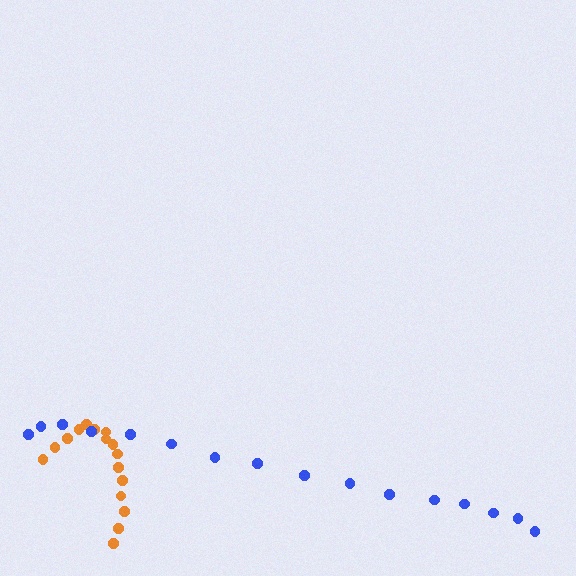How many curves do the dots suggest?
There are 2 distinct paths.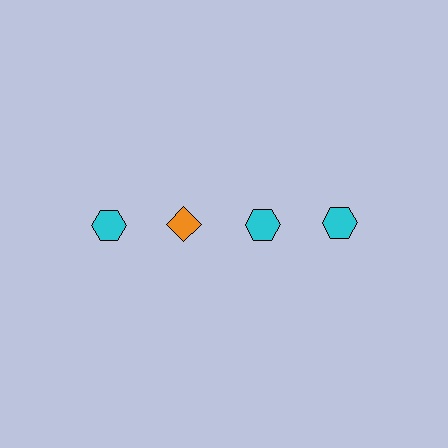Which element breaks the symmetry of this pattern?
The orange diamond in the top row, second from left column breaks the symmetry. All other shapes are cyan hexagons.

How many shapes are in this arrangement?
There are 4 shapes arranged in a grid pattern.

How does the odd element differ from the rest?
It differs in both color (orange instead of cyan) and shape (diamond instead of hexagon).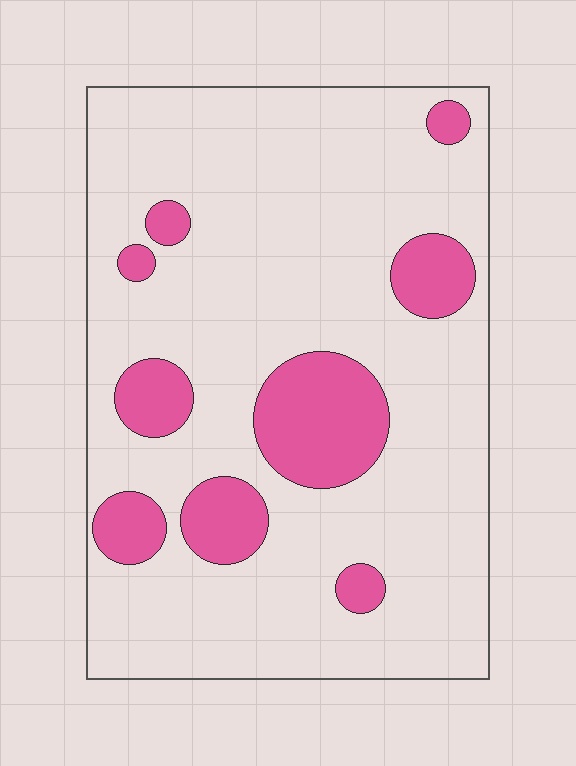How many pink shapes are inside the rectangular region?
9.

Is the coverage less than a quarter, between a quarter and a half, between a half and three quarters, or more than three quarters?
Less than a quarter.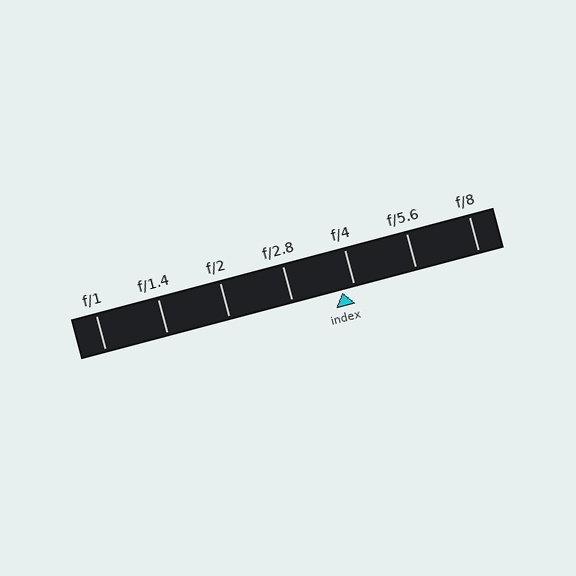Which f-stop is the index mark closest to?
The index mark is closest to f/4.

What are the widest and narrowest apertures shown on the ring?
The widest aperture shown is f/1 and the narrowest is f/8.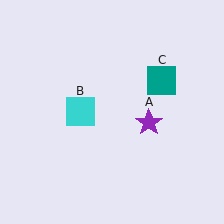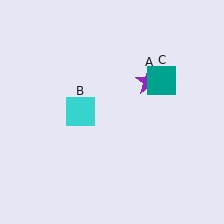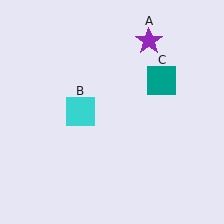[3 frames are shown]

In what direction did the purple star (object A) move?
The purple star (object A) moved up.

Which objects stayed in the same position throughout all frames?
Cyan square (object B) and teal square (object C) remained stationary.